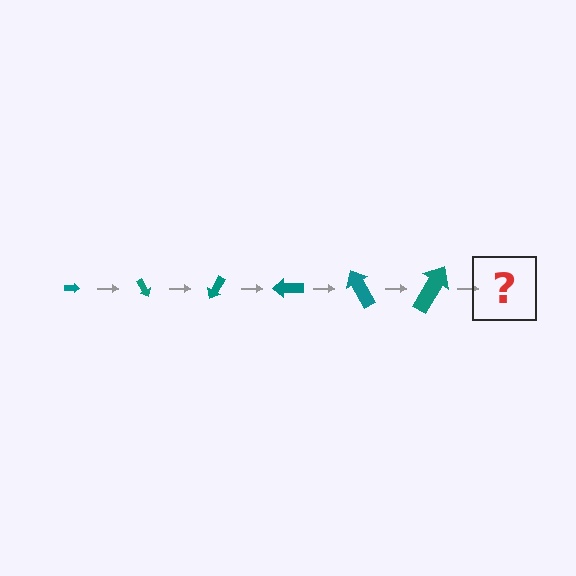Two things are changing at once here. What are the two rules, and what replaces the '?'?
The two rules are that the arrow grows larger each step and it rotates 60 degrees each step. The '?' should be an arrow, larger than the previous one and rotated 360 degrees from the start.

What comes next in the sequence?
The next element should be an arrow, larger than the previous one and rotated 360 degrees from the start.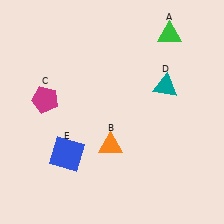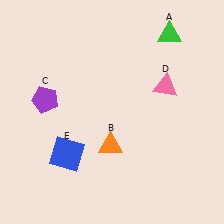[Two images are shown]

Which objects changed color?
C changed from magenta to purple. D changed from teal to pink.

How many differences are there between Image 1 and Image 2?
There are 2 differences between the two images.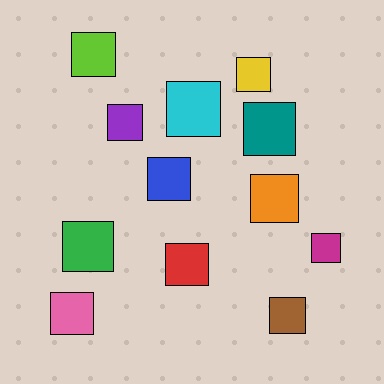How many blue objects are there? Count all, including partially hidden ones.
There is 1 blue object.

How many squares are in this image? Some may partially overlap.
There are 12 squares.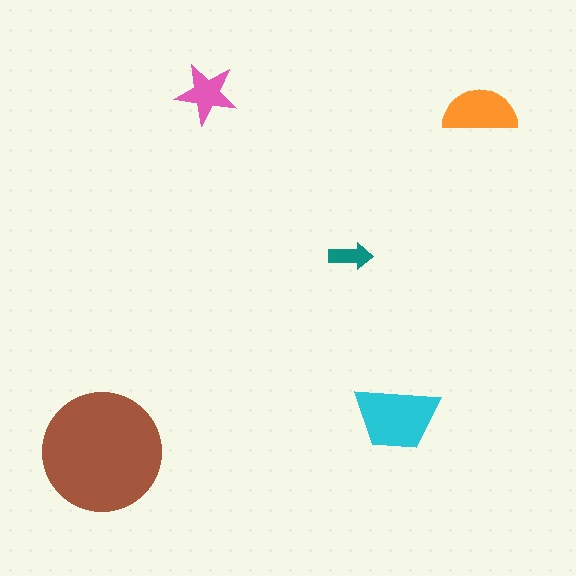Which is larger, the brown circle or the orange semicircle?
The brown circle.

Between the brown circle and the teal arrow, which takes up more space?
The brown circle.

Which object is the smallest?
The teal arrow.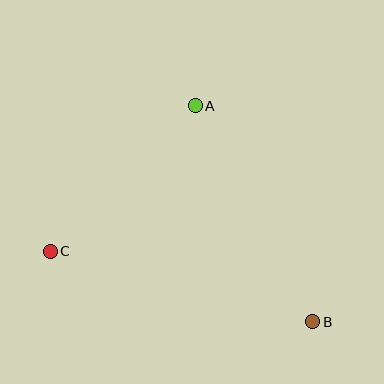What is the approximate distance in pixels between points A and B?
The distance between A and B is approximately 246 pixels.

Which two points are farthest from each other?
Points B and C are farthest from each other.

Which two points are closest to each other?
Points A and C are closest to each other.